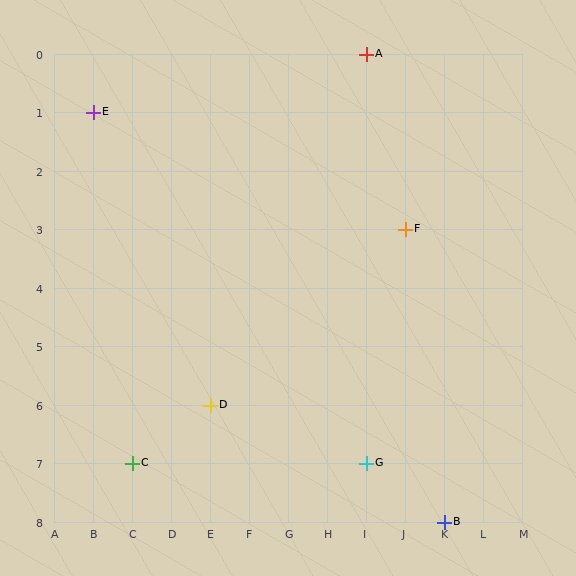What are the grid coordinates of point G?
Point G is at grid coordinates (I, 7).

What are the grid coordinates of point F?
Point F is at grid coordinates (J, 3).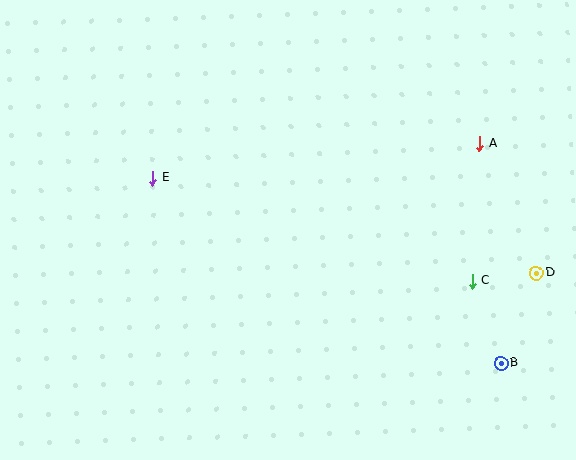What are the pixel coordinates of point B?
Point B is at (501, 363).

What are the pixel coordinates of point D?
Point D is at (536, 273).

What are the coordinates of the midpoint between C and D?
The midpoint between C and D is at (504, 277).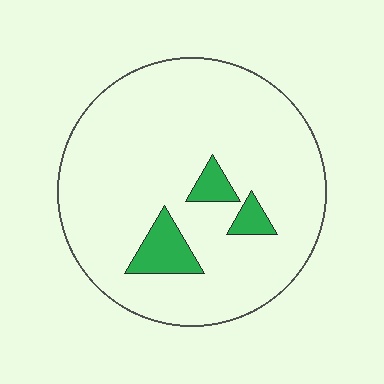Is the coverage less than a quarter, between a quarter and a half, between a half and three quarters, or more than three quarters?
Less than a quarter.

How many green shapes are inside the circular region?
3.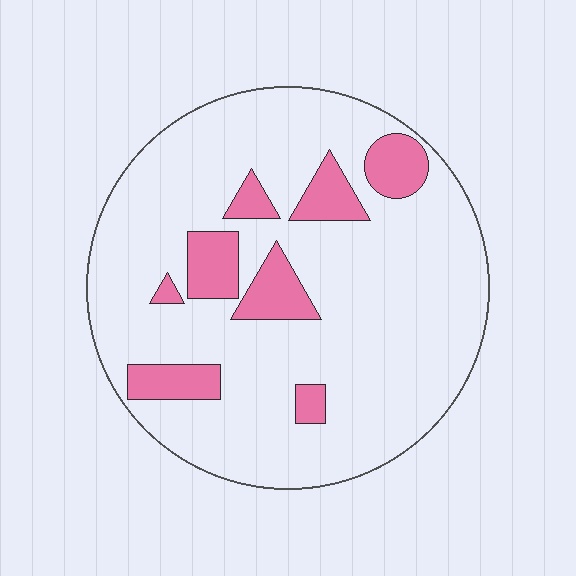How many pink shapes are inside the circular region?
8.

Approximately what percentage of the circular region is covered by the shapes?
Approximately 15%.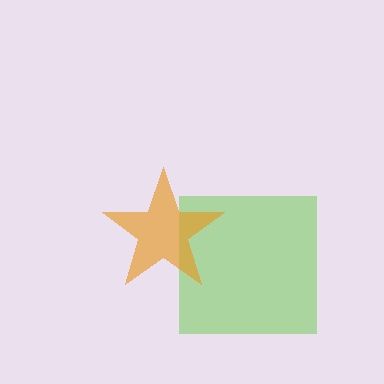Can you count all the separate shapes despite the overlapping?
Yes, there are 2 separate shapes.